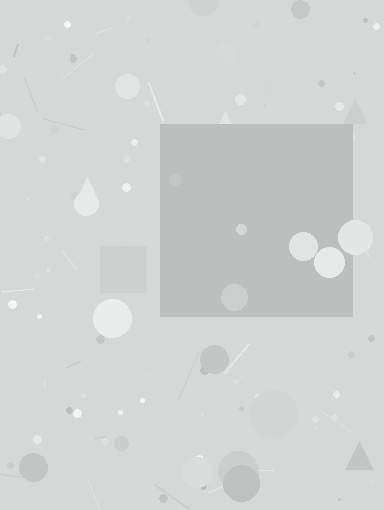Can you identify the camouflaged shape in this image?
The camouflaged shape is a square.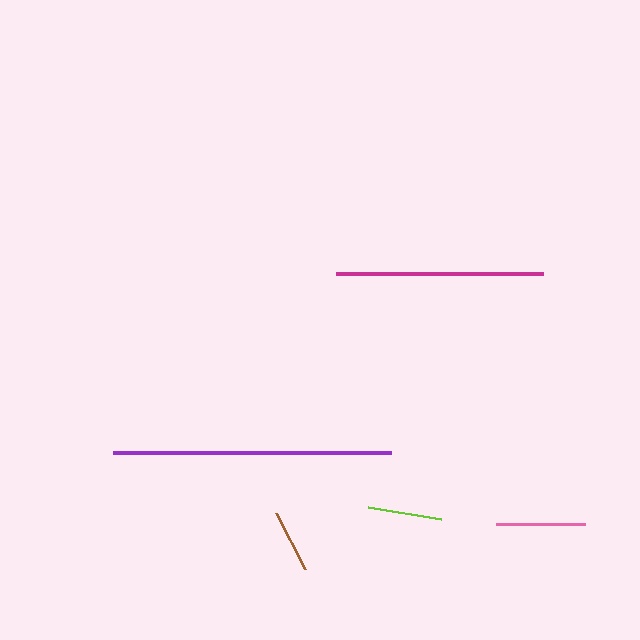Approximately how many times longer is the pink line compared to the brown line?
The pink line is approximately 1.4 times the length of the brown line.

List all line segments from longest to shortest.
From longest to shortest: purple, magenta, pink, lime, brown.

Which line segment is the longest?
The purple line is the longest at approximately 278 pixels.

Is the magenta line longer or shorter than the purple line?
The purple line is longer than the magenta line.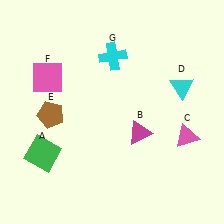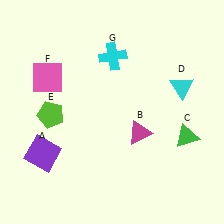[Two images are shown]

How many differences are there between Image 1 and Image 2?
There are 3 differences between the two images.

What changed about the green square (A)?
In Image 1, A is green. In Image 2, it changed to purple.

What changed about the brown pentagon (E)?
In Image 1, E is brown. In Image 2, it changed to lime.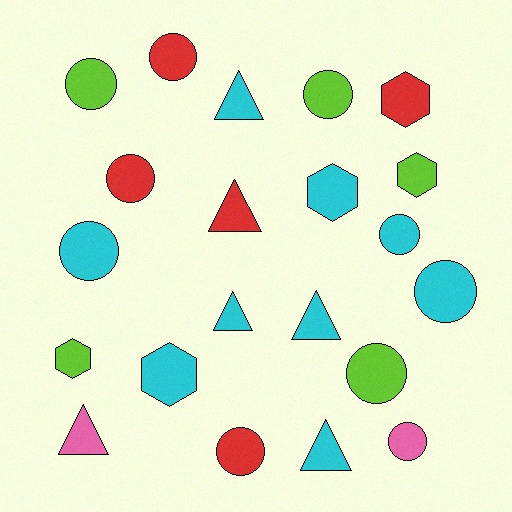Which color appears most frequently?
Cyan, with 9 objects.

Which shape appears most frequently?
Circle, with 10 objects.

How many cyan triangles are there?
There are 4 cyan triangles.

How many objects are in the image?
There are 21 objects.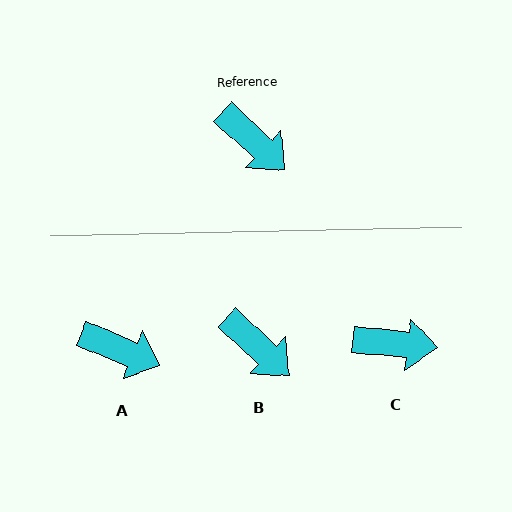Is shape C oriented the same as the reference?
No, it is off by about 37 degrees.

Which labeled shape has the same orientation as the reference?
B.